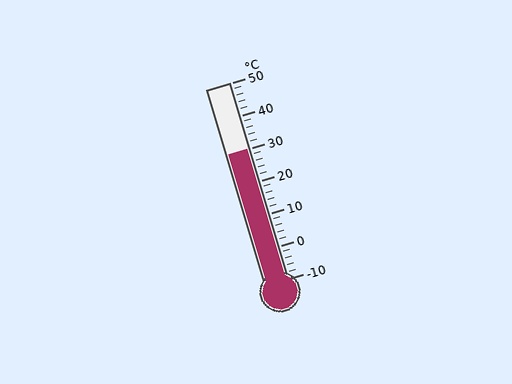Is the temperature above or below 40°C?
The temperature is below 40°C.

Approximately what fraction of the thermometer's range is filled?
The thermometer is filled to approximately 65% of its range.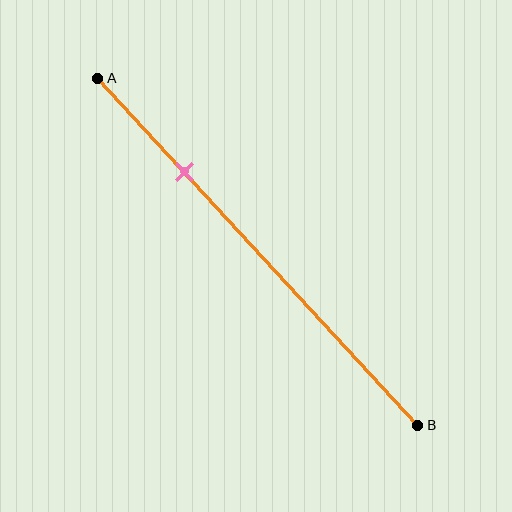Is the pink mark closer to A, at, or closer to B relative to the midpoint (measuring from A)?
The pink mark is closer to point A than the midpoint of segment AB.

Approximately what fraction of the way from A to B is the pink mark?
The pink mark is approximately 25% of the way from A to B.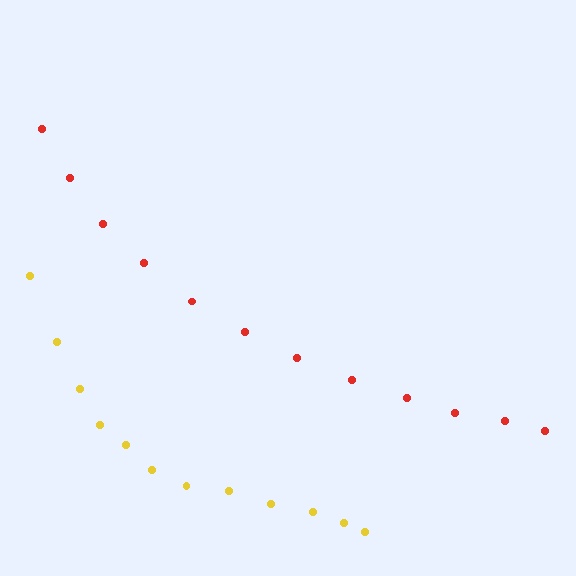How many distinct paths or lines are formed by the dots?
There are 2 distinct paths.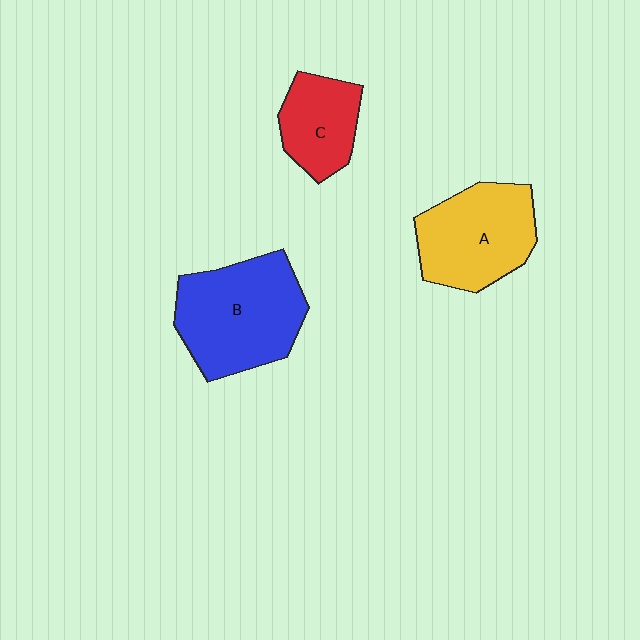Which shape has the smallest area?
Shape C (red).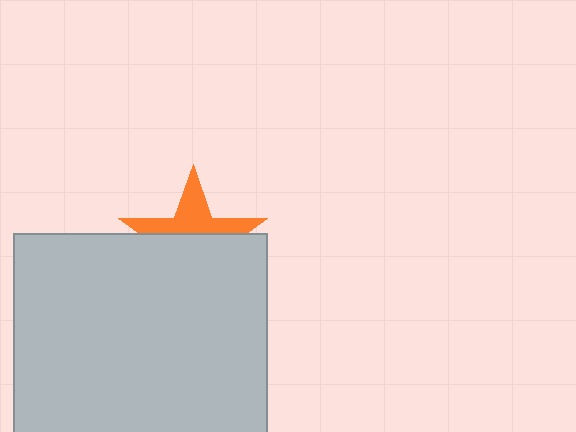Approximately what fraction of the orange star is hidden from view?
Roughly 57% of the orange star is hidden behind the light gray square.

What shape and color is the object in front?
The object in front is a light gray square.